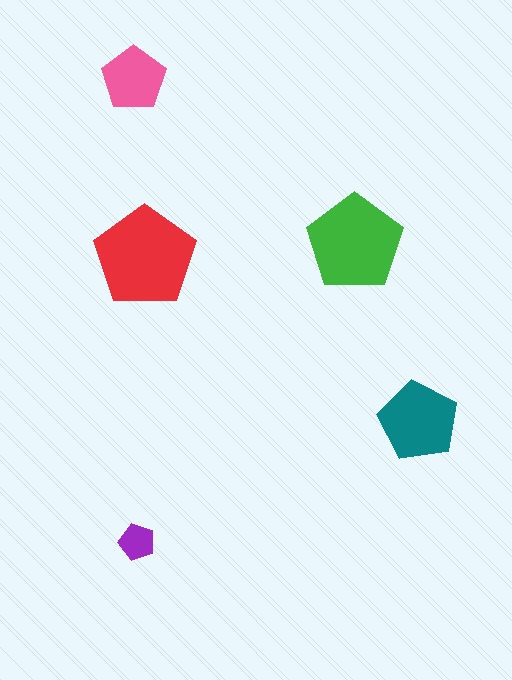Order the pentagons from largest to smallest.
the red one, the green one, the teal one, the pink one, the purple one.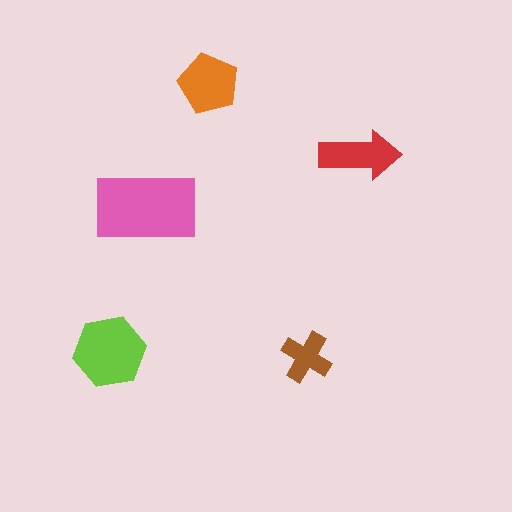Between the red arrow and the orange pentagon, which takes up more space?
The orange pentagon.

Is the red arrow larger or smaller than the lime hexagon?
Smaller.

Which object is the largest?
The pink rectangle.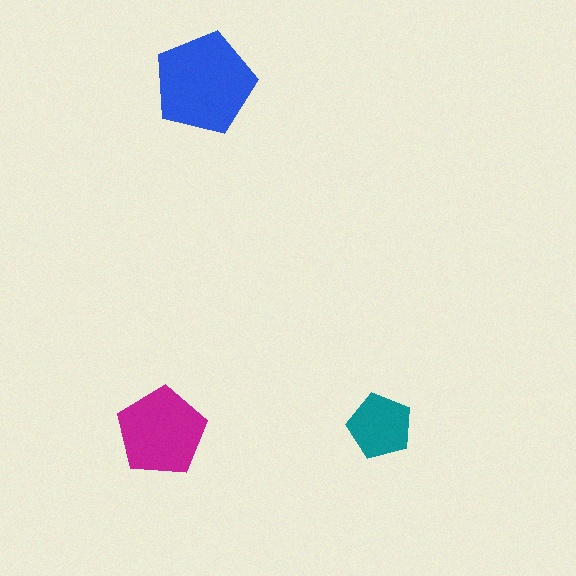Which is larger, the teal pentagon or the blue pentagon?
The blue one.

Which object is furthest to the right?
The teal pentagon is rightmost.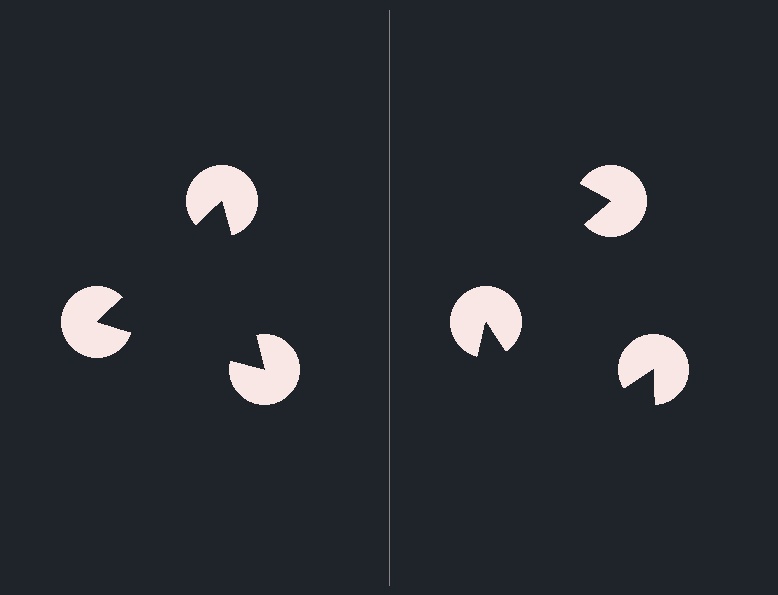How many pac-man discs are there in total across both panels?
6 — 3 on each side.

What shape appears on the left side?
An illusory triangle.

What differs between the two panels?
The pac-man discs are positioned identically on both sides; only the wedge orientations differ. On the left they align to a triangle; on the right they are misaligned.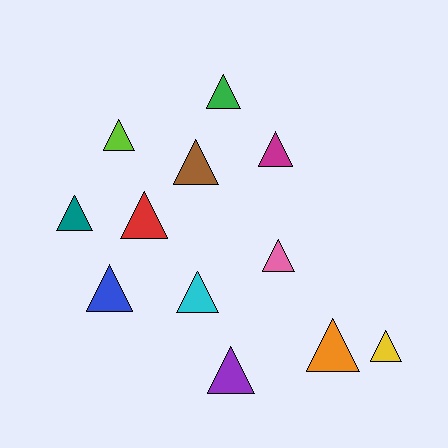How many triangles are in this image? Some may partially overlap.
There are 12 triangles.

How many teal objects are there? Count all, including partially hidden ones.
There is 1 teal object.